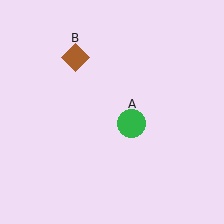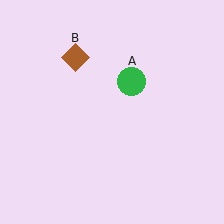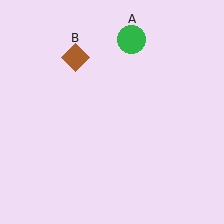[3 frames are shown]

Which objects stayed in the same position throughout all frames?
Brown diamond (object B) remained stationary.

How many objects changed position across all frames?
1 object changed position: green circle (object A).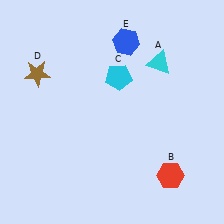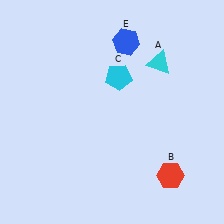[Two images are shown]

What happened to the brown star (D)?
The brown star (D) was removed in Image 2. It was in the top-left area of Image 1.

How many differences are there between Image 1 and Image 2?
There is 1 difference between the two images.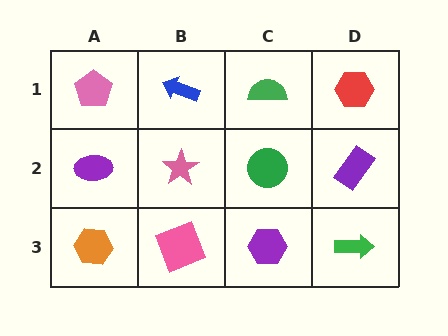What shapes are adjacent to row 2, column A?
A pink pentagon (row 1, column A), an orange hexagon (row 3, column A), a pink star (row 2, column B).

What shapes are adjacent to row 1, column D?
A purple rectangle (row 2, column D), a green semicircle (row 1, column C).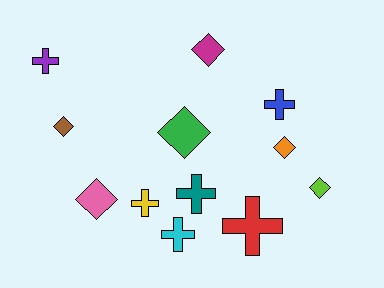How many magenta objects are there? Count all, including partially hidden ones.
There is 1 magenta object.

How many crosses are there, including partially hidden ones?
There are 6 crosses.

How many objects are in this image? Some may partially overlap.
There are 12 objects.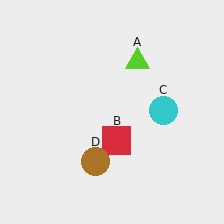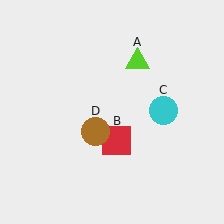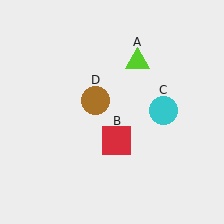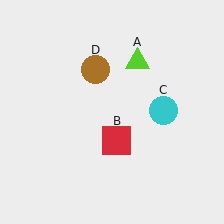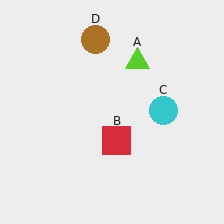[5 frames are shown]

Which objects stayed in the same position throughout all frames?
Lime triangle (object A) and red square (object B) and cyan circle (object C) remained stationary.